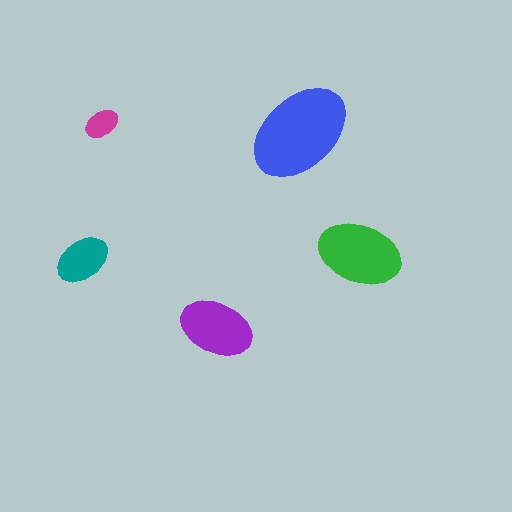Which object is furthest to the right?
The green ellipse is rightmost.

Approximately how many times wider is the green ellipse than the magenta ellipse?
About 2.5 times wider.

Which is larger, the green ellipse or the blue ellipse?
The blue one.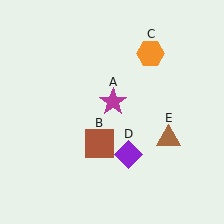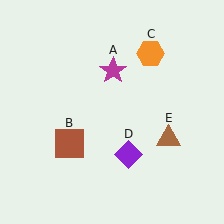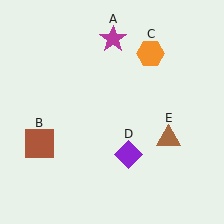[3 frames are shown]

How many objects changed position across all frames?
2 objects changed position: magenta star (object A), brown square (object B).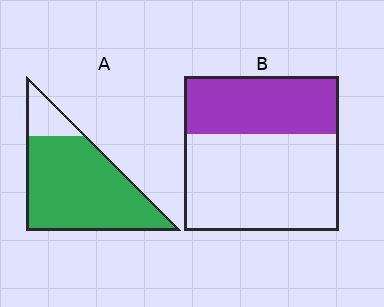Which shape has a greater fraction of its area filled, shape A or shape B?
Shape A.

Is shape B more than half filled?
No.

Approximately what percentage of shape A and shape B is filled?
A is approximately 85% and B is approximately 35%.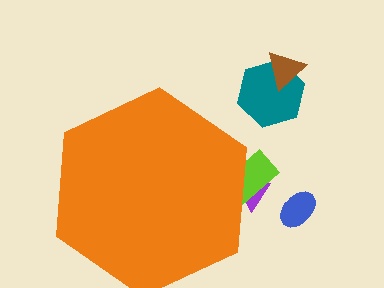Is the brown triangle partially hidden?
No, the brown triangle is fully visible.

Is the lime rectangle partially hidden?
Yes, the lime rectangle is partially hidden behind the orange hexagon.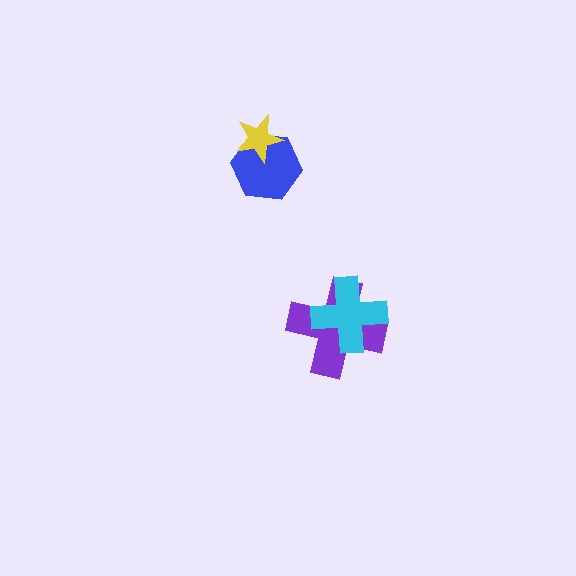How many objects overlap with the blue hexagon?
1 object overlaps with the blue hexagon.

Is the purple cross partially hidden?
Yes, it is partially covered by another shape.